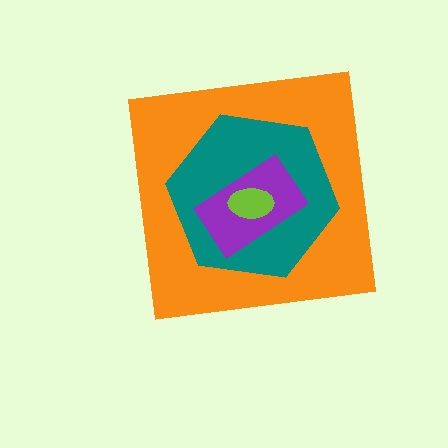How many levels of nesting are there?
4.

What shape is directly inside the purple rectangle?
The lime ellipse.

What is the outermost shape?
The orange square.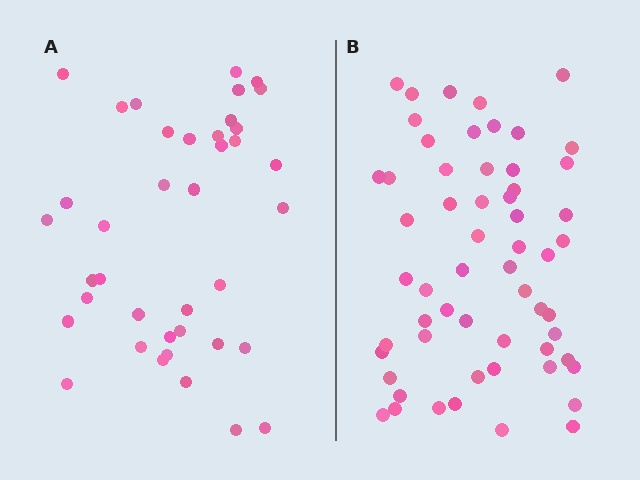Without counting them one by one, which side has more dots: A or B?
Region B (the right region) has more dots.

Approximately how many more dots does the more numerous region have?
Region B has approximately 20 more dots than region A.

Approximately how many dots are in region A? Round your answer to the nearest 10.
About 40 dots. (The exact count is 39, which rounds to 40.)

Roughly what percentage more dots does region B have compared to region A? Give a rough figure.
About 50% more.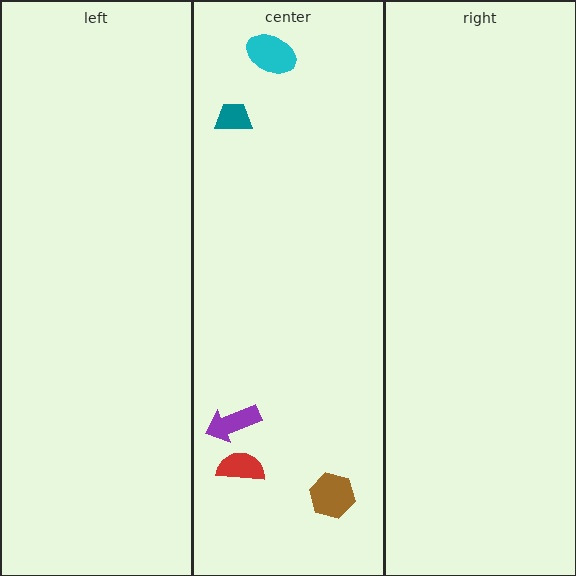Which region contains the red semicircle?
The center region.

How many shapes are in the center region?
5.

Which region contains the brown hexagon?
The center region.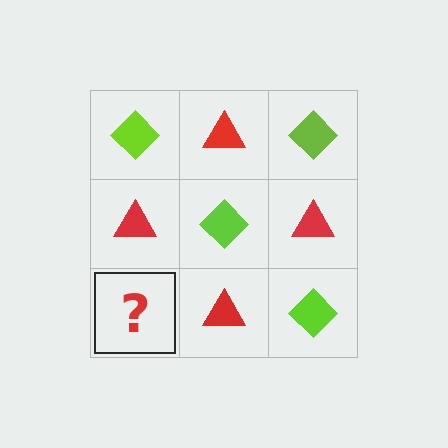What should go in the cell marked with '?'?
The missing cell should contain a lime diamond.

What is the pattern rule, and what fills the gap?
The rule is that it alternates lime diamond and red triangle in a checkerboard pattern. The gap should be filled with a lime diamond.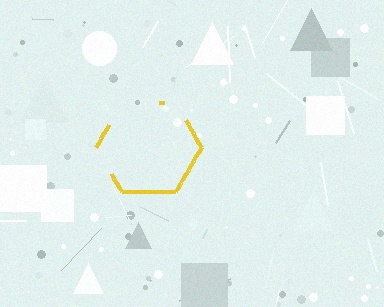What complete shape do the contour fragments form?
The contour fragments form a hexagon.